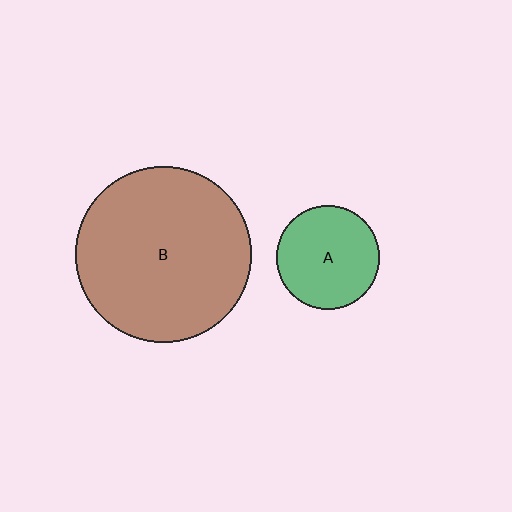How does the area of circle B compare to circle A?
Approximately 2.9 times.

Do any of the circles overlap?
No, none of the circles overlap.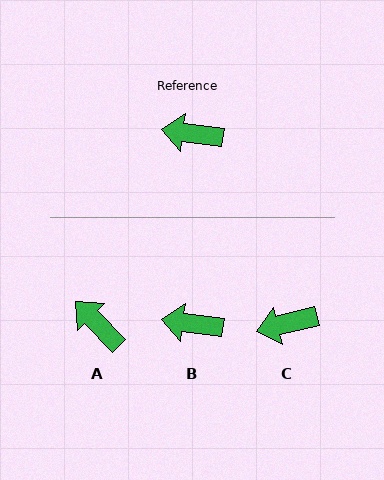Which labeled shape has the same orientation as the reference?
B.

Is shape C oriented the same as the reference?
No, it is off by about 21 degrees.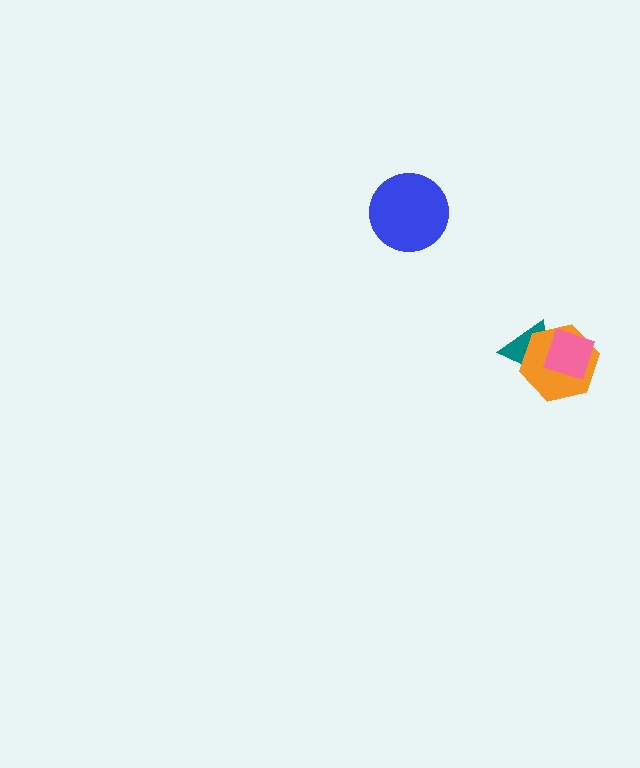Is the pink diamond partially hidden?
No, no other shape covers it.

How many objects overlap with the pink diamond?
2 objects overlap with the pink diamond.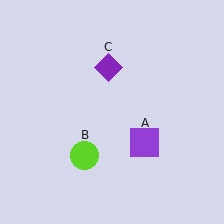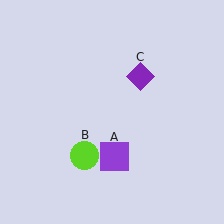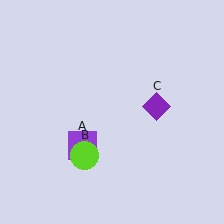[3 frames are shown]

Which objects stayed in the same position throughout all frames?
Lime circle (object B) remained stationary.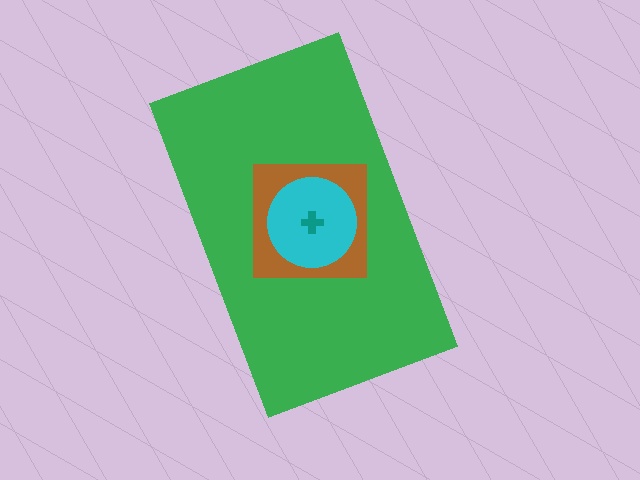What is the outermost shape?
The green rectangle.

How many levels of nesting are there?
4.